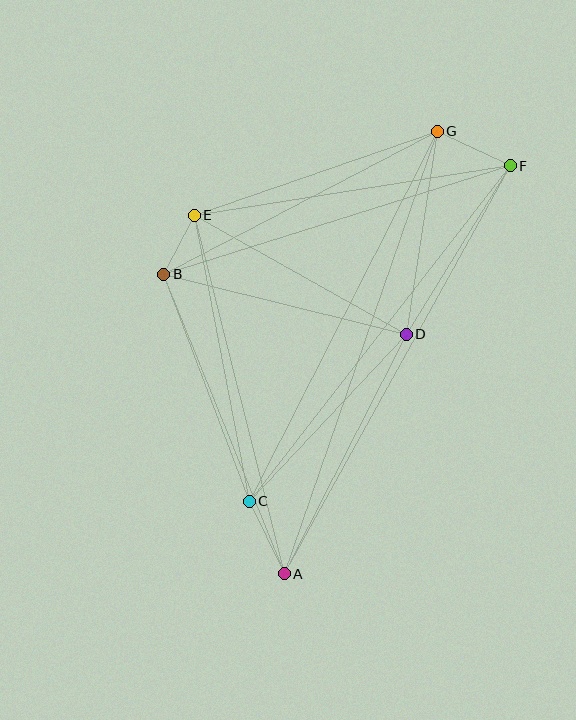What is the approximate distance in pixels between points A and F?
The distance between A and F is approximately 467 pixels.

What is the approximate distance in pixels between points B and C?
The distance between B and C is approximately 243 pixels.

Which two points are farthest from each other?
Points A and G are farthest from each other.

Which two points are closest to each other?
Points B and E are closest to each other.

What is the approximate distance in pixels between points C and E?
The distance between C and E is approximately 291 pixels.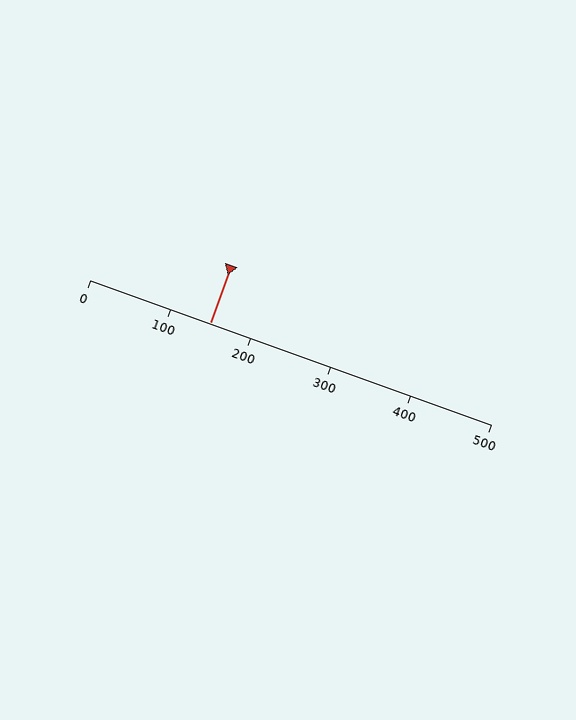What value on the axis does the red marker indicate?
The marker indicates approximately 150.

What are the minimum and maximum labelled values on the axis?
The axis runs from 0 to 500.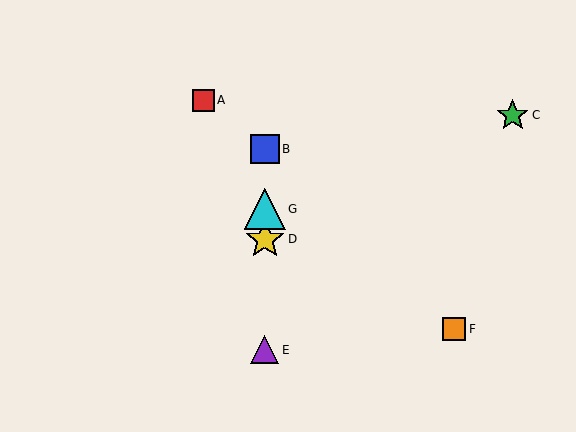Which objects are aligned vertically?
Objects B, D, E, G are aligned vertically.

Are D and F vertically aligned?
No, D is at x≈265 and F is at x≈454.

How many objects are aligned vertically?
4 objects (B, D, E, G) are aligned vertically.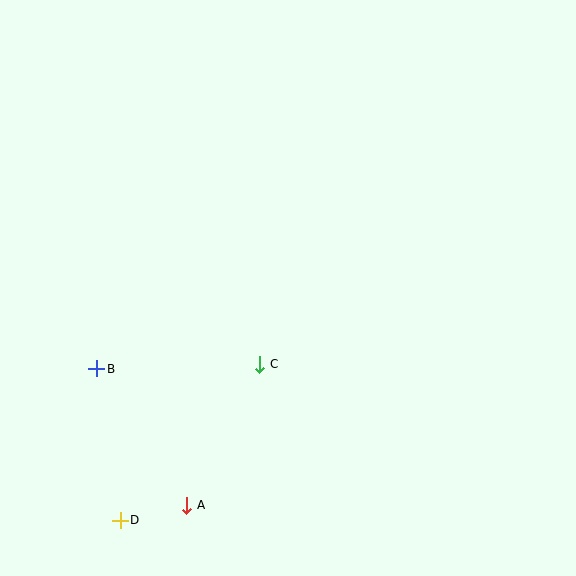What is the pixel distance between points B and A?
The distance between B and A is 164 pixels.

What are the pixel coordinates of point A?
Point A is at (187, 505).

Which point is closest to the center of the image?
Point C at (260, 364) is closest to the center.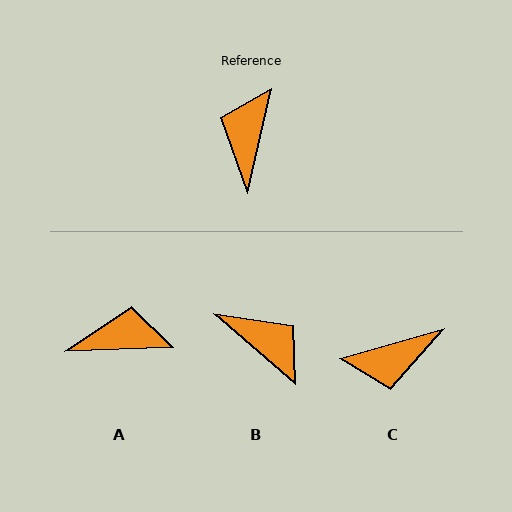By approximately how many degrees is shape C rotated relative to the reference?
Approximately 119 degrees counter-clockwise.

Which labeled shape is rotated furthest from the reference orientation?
C, about 119 degrees away.